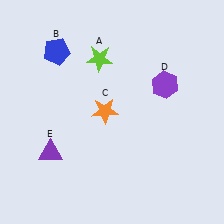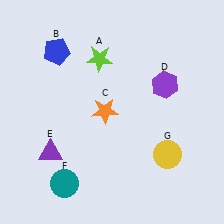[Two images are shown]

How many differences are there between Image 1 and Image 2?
There are 2 differences between the two images.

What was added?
A teal circle (F), a yellow circle (G) were added in Image 2.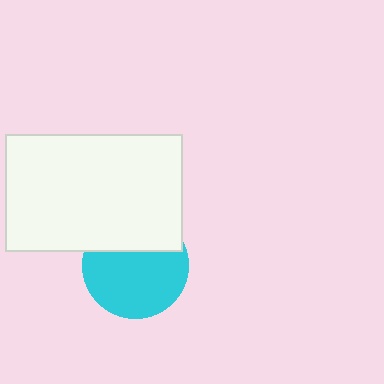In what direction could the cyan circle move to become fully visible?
The cyan circle could move down. That would shift it out from behind the white rectangle entirely.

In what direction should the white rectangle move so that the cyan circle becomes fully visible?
The white rectangle should move up. That is the shortest direction to clear the overlap and leave the cyan circle fully visible.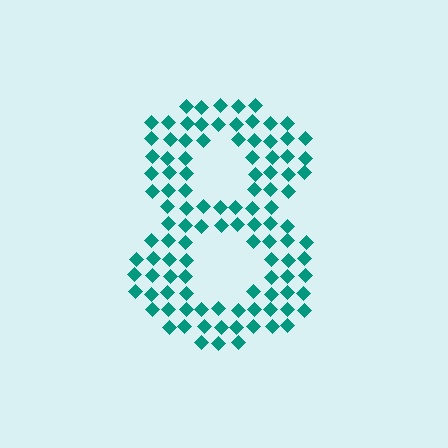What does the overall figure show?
The overall figure shows the digit 8.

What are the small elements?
The small elements are diamonds.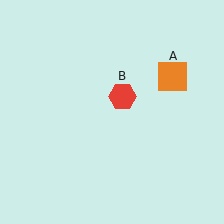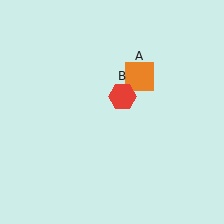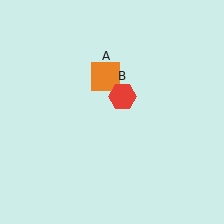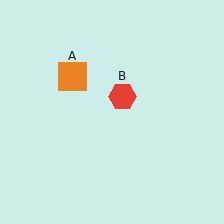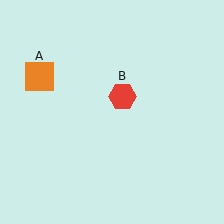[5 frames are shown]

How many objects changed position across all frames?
1 object changed position: orange square (object A).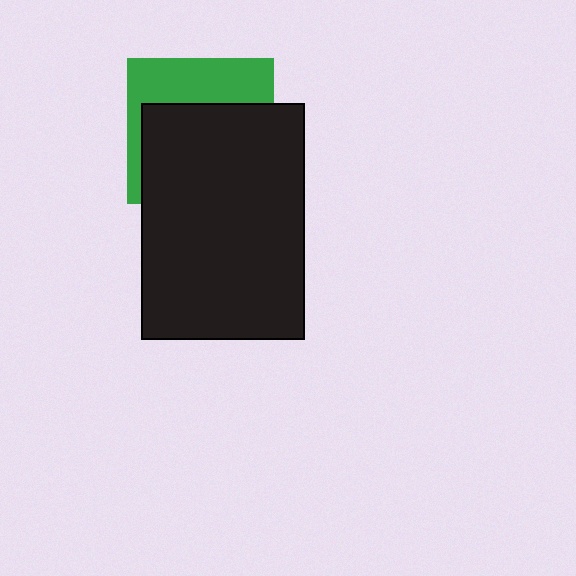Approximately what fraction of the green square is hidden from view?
Roughly 62% of the green square is hidden behind the black rectangle.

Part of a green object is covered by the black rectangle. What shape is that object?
It is a square.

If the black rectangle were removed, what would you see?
You would see the complete green square.